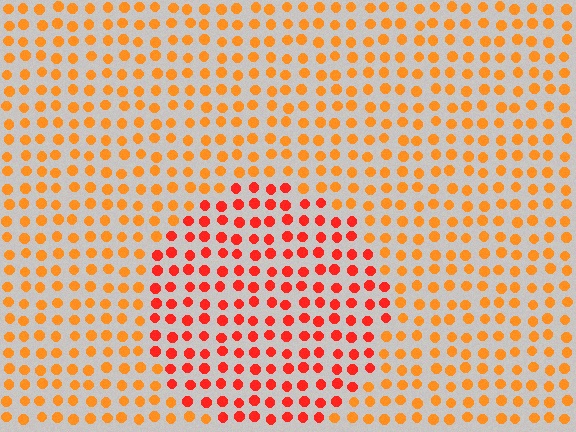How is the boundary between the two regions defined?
The boundary is defined purely by a slight shift in hue (about 29 degrees). Spacing, size, and orientation are identical on both sides.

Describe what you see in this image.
The image is filled with small orange elements in a uniform arrangement. A circle-shaped region is visible where the elements are tinted to a slightly different hue, forming a subtle color boundary.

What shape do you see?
I see a circle.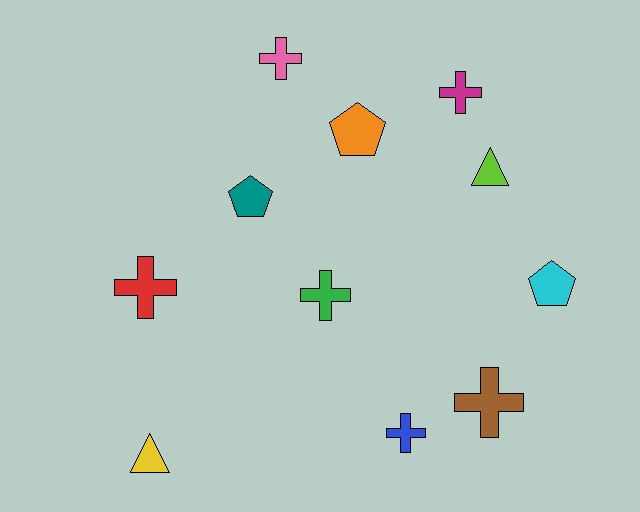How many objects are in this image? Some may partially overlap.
There are 11 objects.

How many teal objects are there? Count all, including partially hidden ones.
There is 1 teal object.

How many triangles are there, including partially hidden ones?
There are 2 triangles.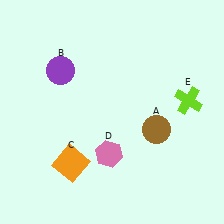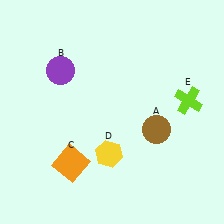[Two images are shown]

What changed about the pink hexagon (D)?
In Image 1, D is pink. In Image 2, it changed to yellow.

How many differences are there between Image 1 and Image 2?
There is 1 difference between the two images.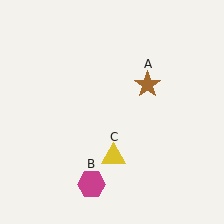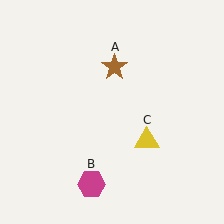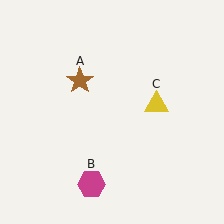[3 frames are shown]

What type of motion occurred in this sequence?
The brown star (object A), yellow triangle (object C) rotated counterclockwise around the center of the scene.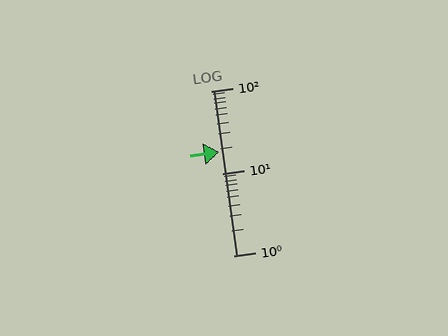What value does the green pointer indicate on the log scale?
The pointer indicates approximately 18.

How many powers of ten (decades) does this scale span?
The scale spans 2 decades, from 1 to 100.